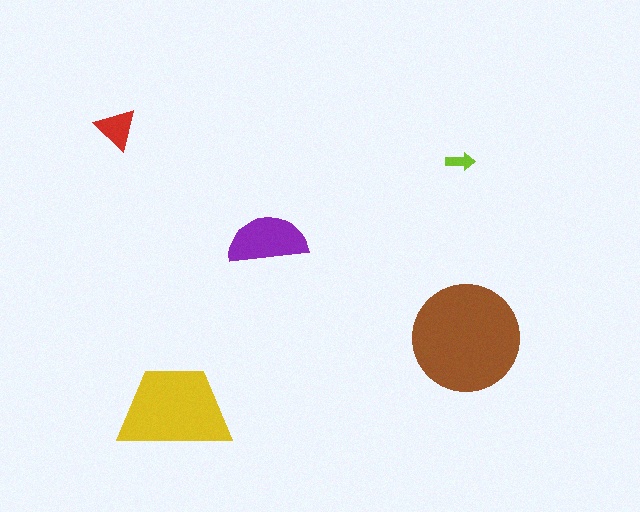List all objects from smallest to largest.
The lime arrow, the red triangle, the purple semicircle, the yellow trapezoid, the brown circle.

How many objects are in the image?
There are 5 objects in the image.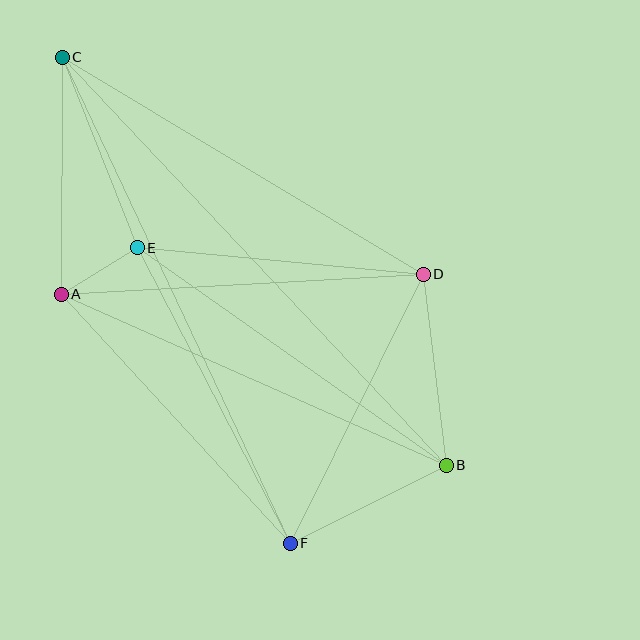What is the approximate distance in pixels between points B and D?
The distance between B and D is approximately 192 pixels.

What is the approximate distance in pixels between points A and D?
The distance between A and D is approximately 362 pixels.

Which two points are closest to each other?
Points A and E are closest to each other.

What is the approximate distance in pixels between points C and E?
The distance between C and E is approximately 205 pixels.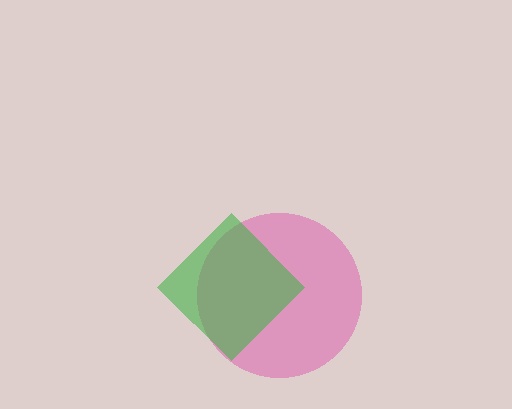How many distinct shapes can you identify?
There are 2 distinct shapes: a pink circle, a green diamond.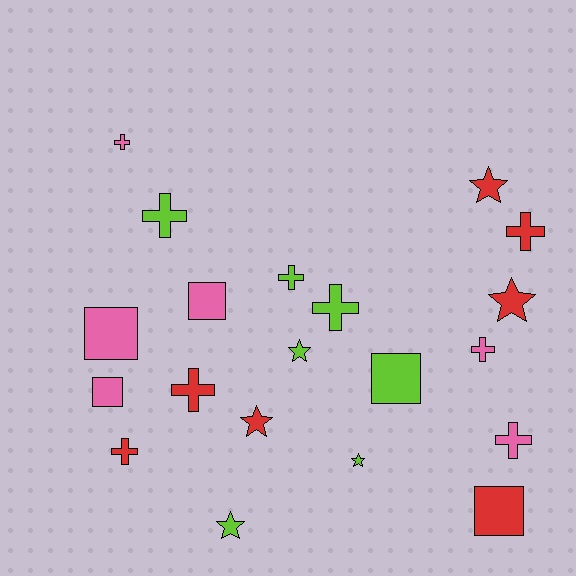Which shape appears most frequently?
Cross, with 9 objects.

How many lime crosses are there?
There are 3 lime crosses.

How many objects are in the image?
There are 20 objects.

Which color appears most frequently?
Red, with 7 objects.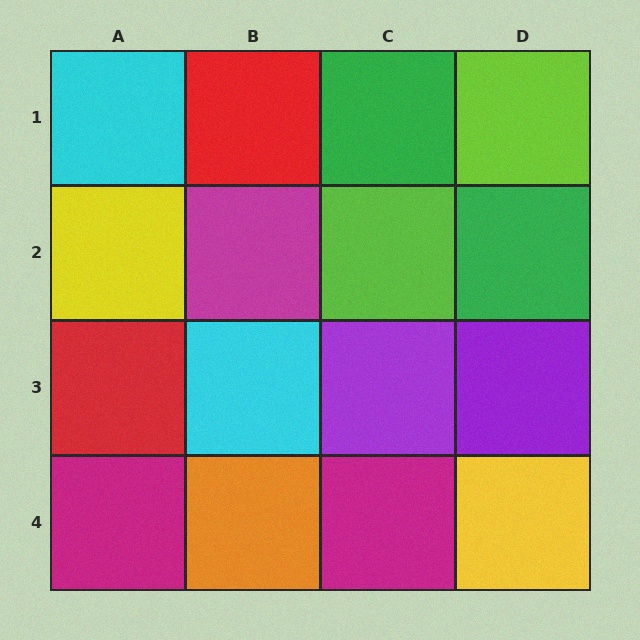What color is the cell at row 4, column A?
Magenta.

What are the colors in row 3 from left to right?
Red, cyan, purple, purple.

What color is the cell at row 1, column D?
Lime.